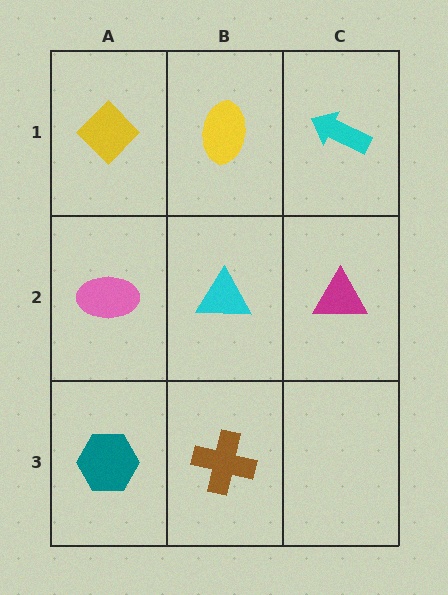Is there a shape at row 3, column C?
No, that cell is empty.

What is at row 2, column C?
A magenta triangle.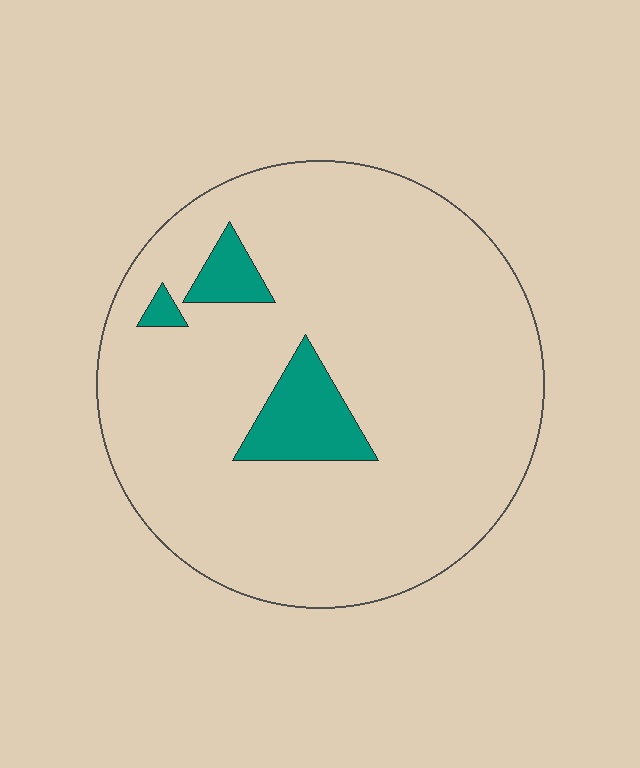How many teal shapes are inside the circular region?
3.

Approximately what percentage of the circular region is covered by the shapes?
Approximately 10%.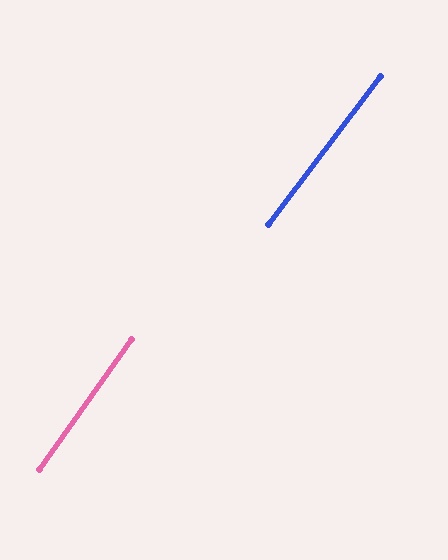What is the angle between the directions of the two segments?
Approximately 2 degrees.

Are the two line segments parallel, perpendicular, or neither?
Parallel — their directions differ by only 1.9°.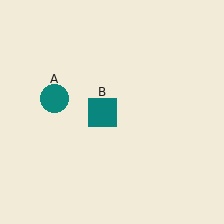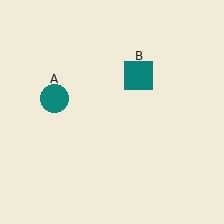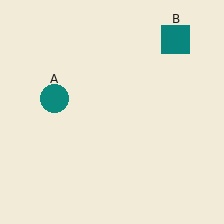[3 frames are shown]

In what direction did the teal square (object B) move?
The teal square (object B) moved up and to the right.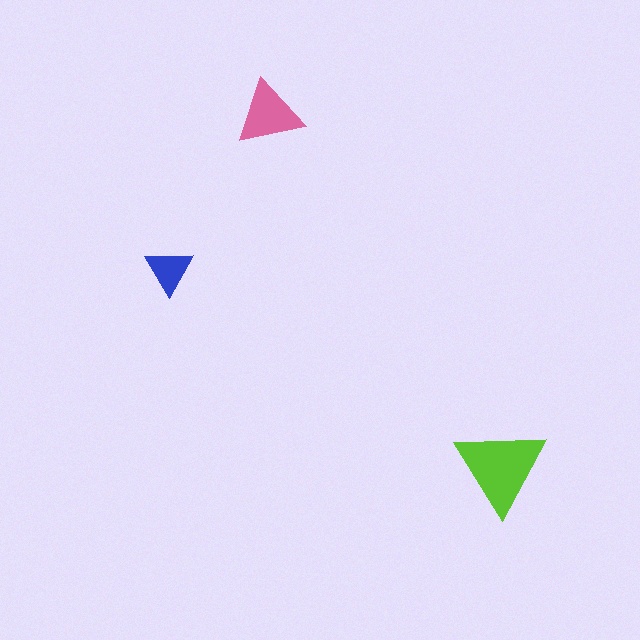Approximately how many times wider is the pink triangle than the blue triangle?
About 1.5 times wider.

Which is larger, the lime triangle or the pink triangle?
The lime one.